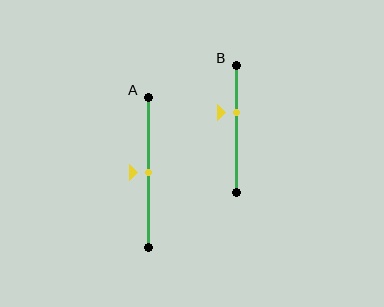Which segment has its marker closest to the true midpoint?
Segment A has its marker closest to the true midpoint.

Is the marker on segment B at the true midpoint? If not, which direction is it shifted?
No, the marker on segment B is shifted upward by about 13% of the segment length.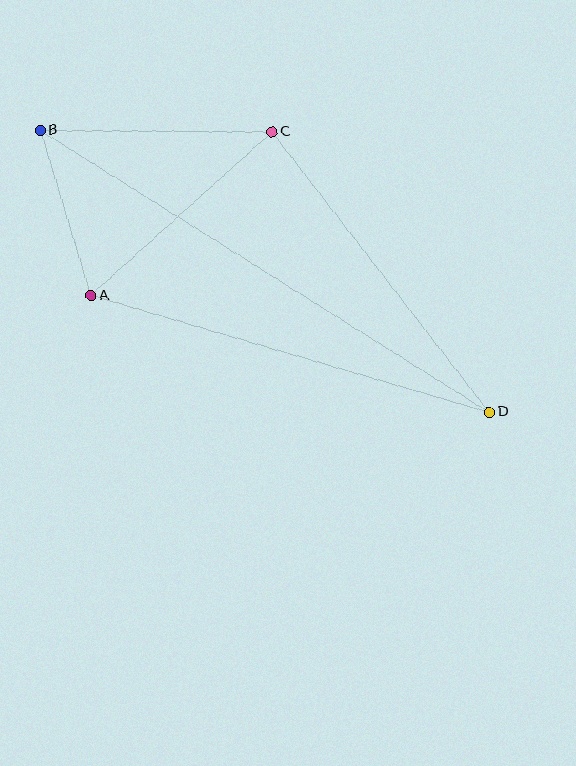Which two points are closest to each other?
Points A and B are closest to each other.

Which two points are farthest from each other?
Points B and D are farthest from each other.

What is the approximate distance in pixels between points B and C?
The distance between B and C is approximately 232 pixels.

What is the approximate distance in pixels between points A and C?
The distance between A and C is approximately 244 pixels.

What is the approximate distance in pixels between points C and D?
The distance between C and D is approximately 355 pixels.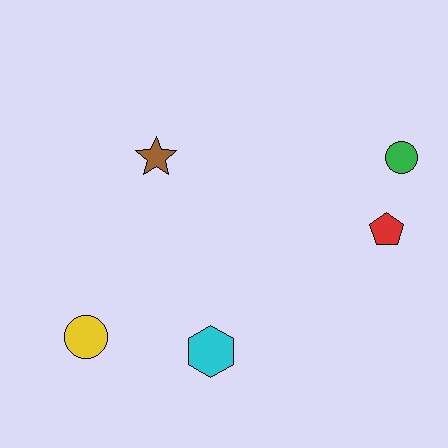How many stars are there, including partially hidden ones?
There is 1 star.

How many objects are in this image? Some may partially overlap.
There are 5 objects.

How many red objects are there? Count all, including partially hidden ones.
There is 1 red object.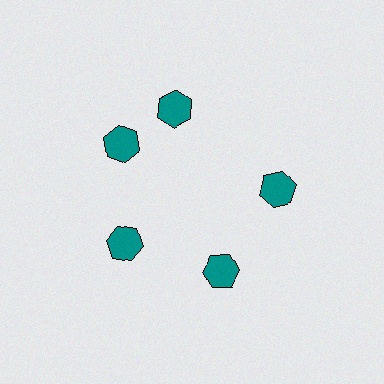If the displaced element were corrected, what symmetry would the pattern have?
It would have 5-fold rotational symmetry — the pattern would map onto itself every 72 degrees.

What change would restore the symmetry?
The symmetry would be restored by rotating it back into even spacing with its neighbors so that all 5 hexagons sit at equal angles and equal distance from the center.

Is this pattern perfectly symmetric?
No. The 5 teal hexagons are arranged in a ring, but one element near the 1 o'clock position is rotated out of alignment along the ring, breaking the 5-fold rotational symmetry.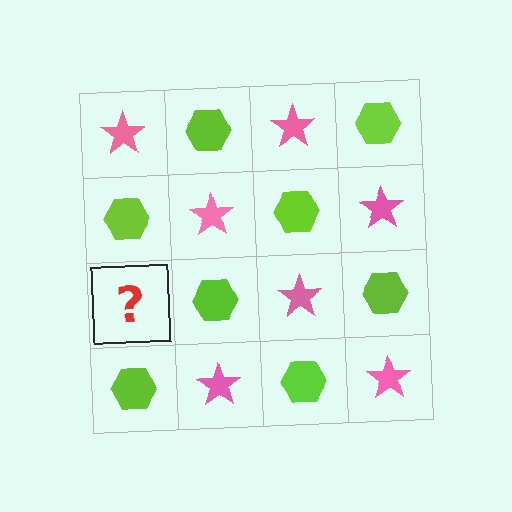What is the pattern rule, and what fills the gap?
The rule is that it alternates pink star and lime hexagon in a checkerboard pattern. The gap should be filled with a pink star.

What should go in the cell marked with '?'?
The missing cell should contain a pink star.